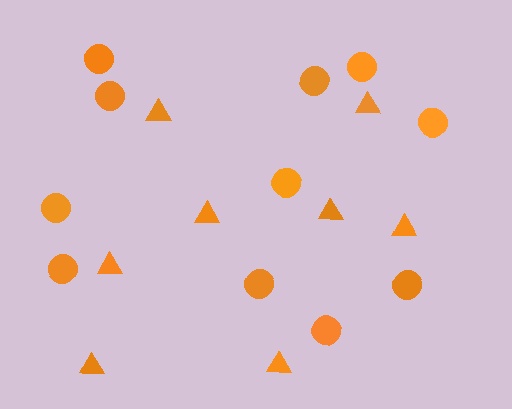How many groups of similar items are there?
There are 2 groups: one group of circles (11) and one group of triangles (8).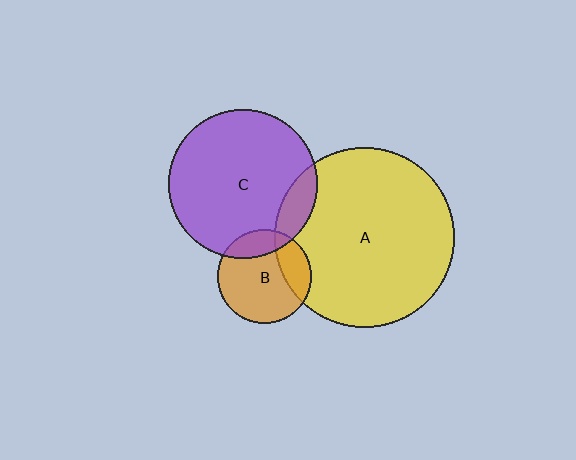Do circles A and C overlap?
Yes.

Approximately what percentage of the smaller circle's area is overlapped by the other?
Approximately 10%.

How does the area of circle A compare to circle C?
Approximately 1.5 times.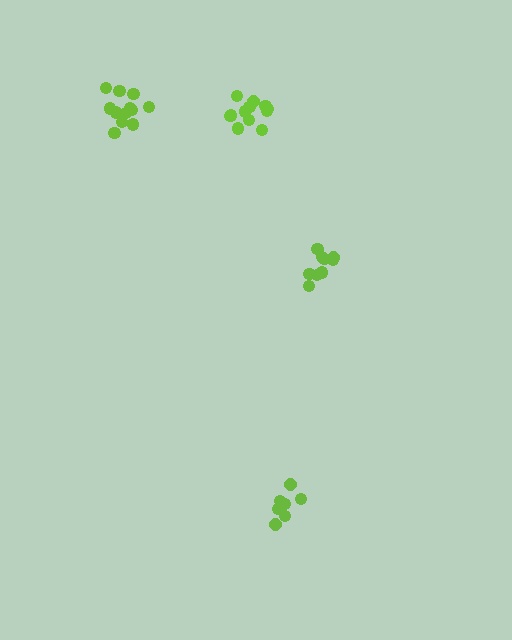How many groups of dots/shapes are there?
There are 4 groups.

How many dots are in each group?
Group 1: 9 dots, Group 2: 12 dots, Group 3: 12 dots, Group 4: 7 dots (40 total).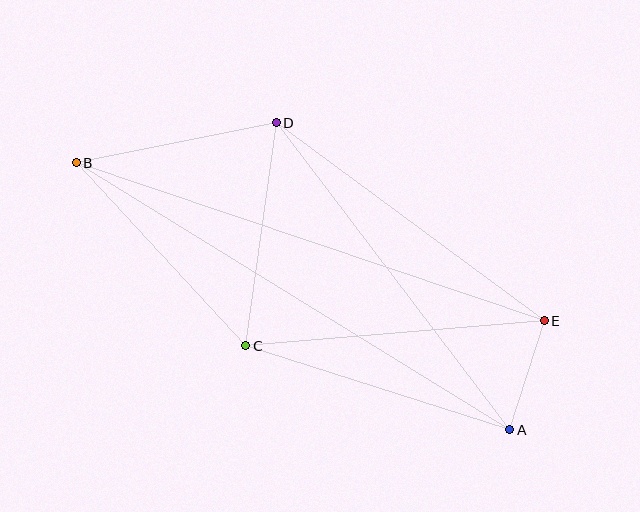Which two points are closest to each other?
Points A and E are closest to each other.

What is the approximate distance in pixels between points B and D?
The distance between B and D is approximately 204 pixels.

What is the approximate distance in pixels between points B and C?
The distance between B and C is approximately 249 pixels.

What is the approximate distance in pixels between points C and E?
The distance between C and E is approximately 299 pixels.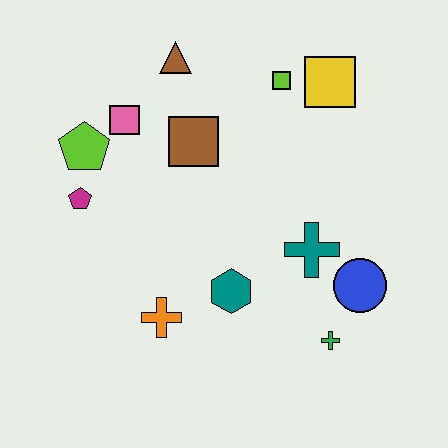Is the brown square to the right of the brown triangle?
Yes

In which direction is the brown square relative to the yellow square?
The brown square is to the left of the yellow square.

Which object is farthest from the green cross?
The brown triangle is farthest from the green cross.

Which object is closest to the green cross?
The blue circle is closest to the green cross.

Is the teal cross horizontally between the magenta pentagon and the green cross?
Yes